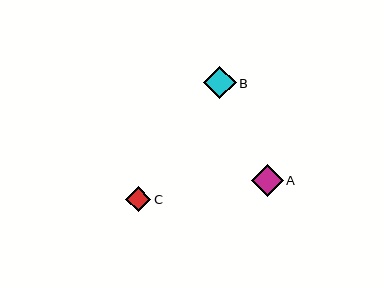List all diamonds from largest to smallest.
From largest to smallest: B, A, C.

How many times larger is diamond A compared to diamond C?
Diamond A is approximately 1.3 times the size of diamond C.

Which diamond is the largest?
Diamond B is the largest with a size of approximately 32 pixels.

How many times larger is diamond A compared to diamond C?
Diamond A is approximately 1.3 times the size of diamond C.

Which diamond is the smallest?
Diamond C is the smallest with a size of approximately 25 pixels.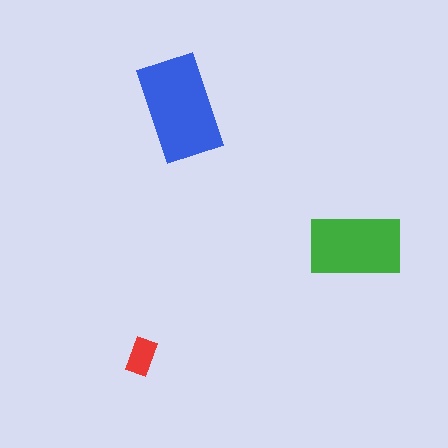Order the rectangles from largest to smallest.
the blue one, the green one, the red one.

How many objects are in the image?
There are 3 objects in the image.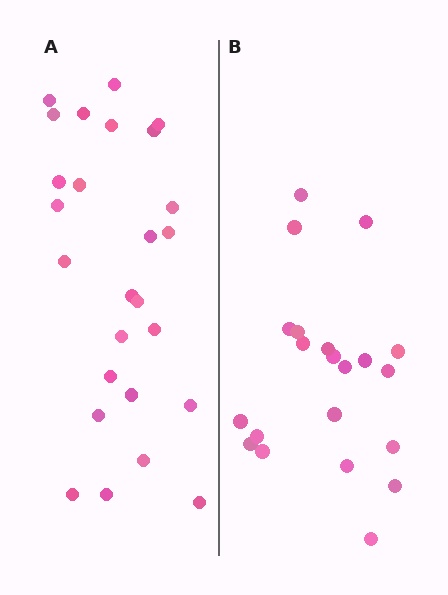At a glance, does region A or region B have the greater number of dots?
Region A (the left region) has more dots.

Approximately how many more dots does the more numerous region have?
Region A has about 5 more dots than region B.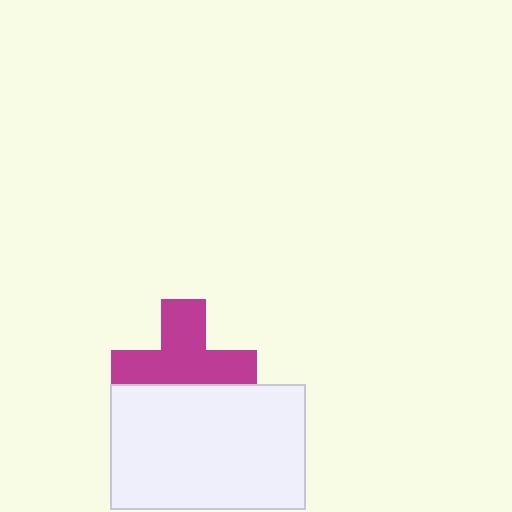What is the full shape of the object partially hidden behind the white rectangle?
The partially hidden object is a magenta cross.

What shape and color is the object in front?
The object in front is a white rectangle.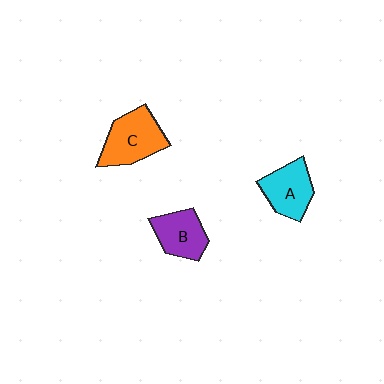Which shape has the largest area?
Shape C (orange).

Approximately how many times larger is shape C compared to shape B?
Approximately 1.3 times.